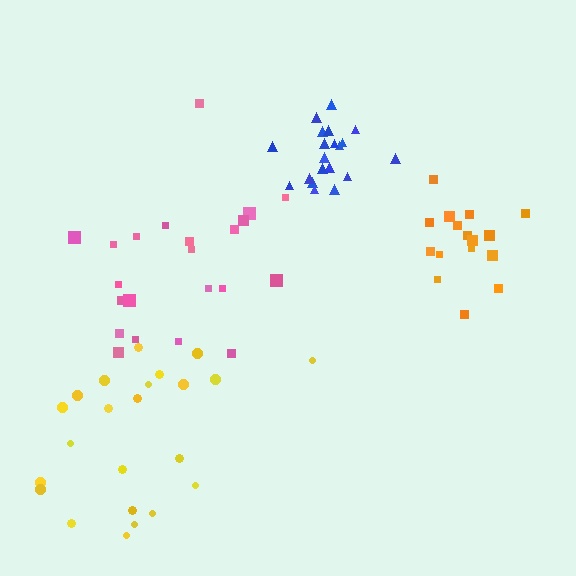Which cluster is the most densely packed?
Blue.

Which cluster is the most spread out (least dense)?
Yellow.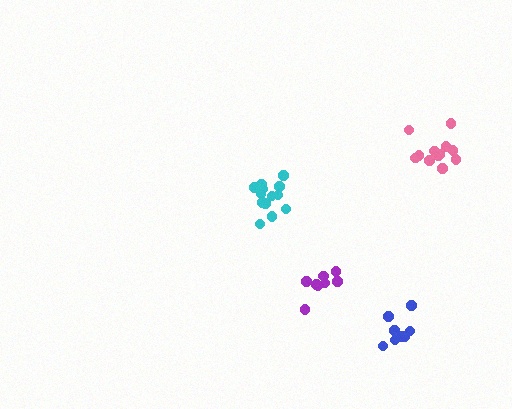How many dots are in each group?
Group 1: 8 dots, Group 2: 12 dots, Group 3: 8 dots, Group 4: 13 dots (41 total).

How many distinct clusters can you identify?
There are 4 distinct clusters.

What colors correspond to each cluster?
The clusters are colored: purple, pink, blue, cyan.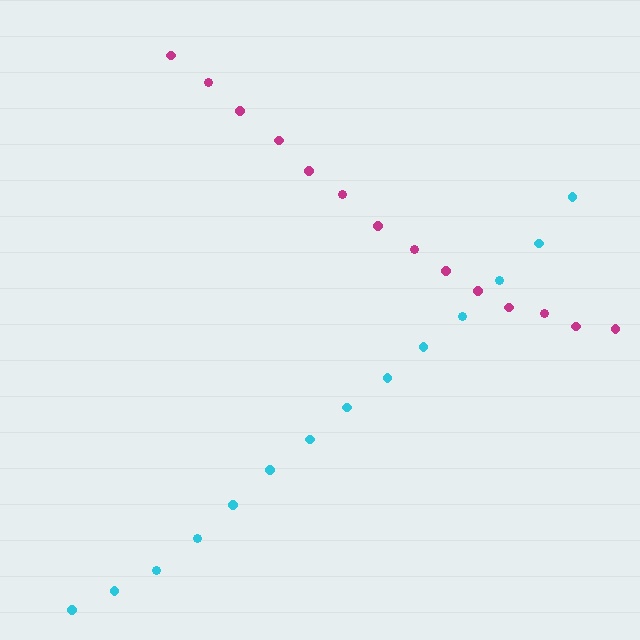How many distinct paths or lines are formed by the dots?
There are 2 distinct paths.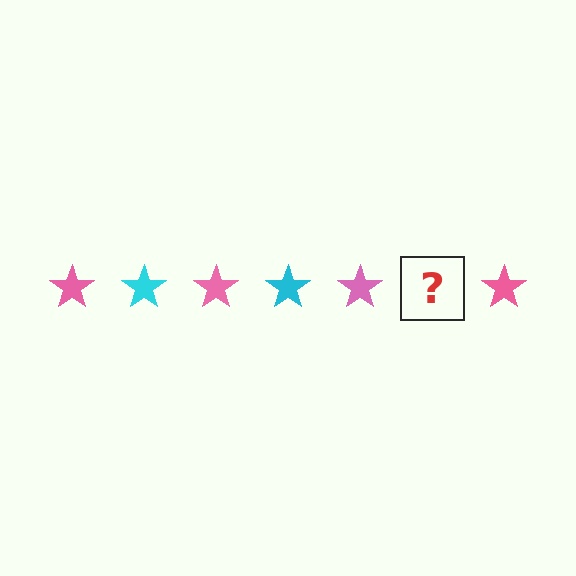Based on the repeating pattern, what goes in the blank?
The blank should be a cyan star.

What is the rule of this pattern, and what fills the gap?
The rule is that the pattern cycles through pink, cyan stars. The gap should be filled with a cyan star.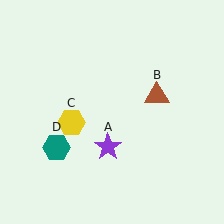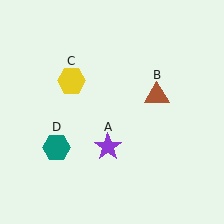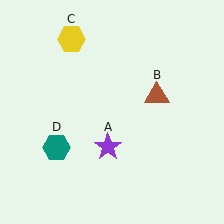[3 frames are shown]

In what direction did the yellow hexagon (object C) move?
The yellow hexagon (object C) moved up.